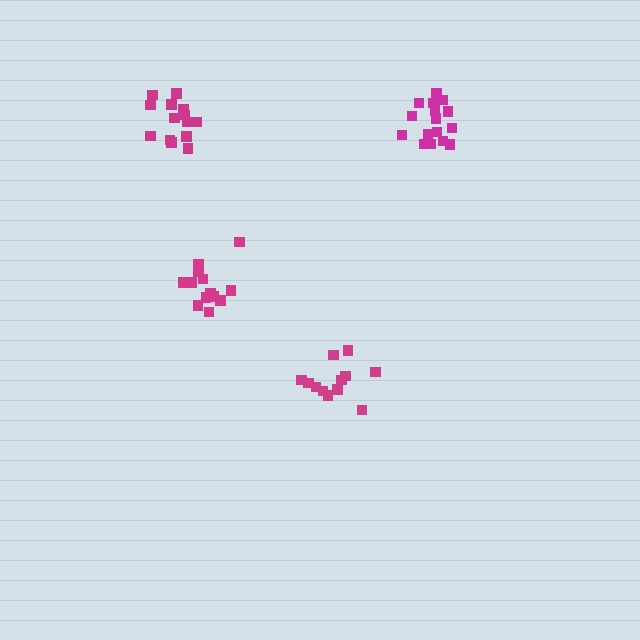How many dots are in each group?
Group 1: 13 dots, Group 2: 12 dots, Group 3: 15 dots, Group 4: 16 dots (56 total).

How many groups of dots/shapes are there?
There are 4 groups.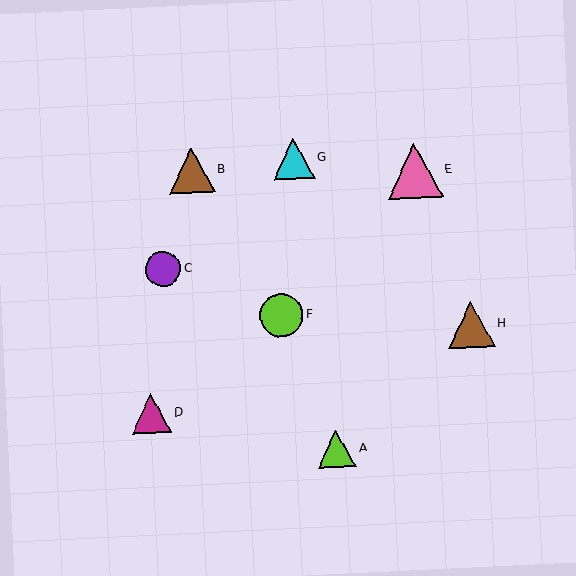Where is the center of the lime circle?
The center of the lime circle is at (282, 315).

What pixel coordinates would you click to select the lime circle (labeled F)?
Click at (282, 315) to select the lime circle F.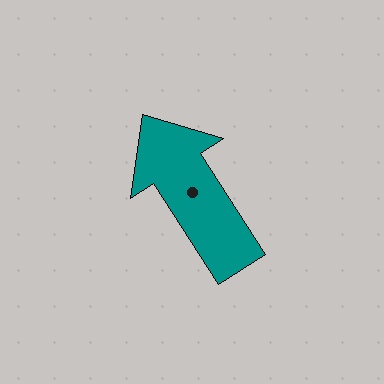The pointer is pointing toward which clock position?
Roughly 11 o'clock.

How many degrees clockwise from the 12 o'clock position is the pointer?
Approximately 327 degrees.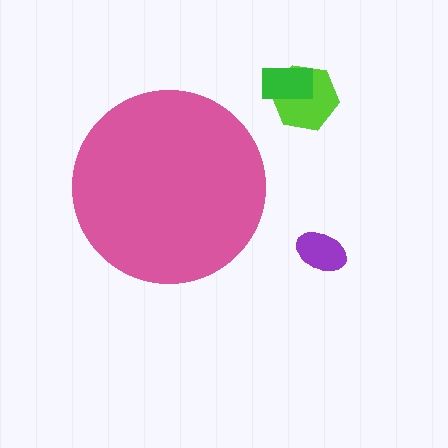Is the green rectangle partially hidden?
No, the green rectangle is fully visible.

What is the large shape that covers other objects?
A pink circle.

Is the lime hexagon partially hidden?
No, the lime hexagon is fully visible.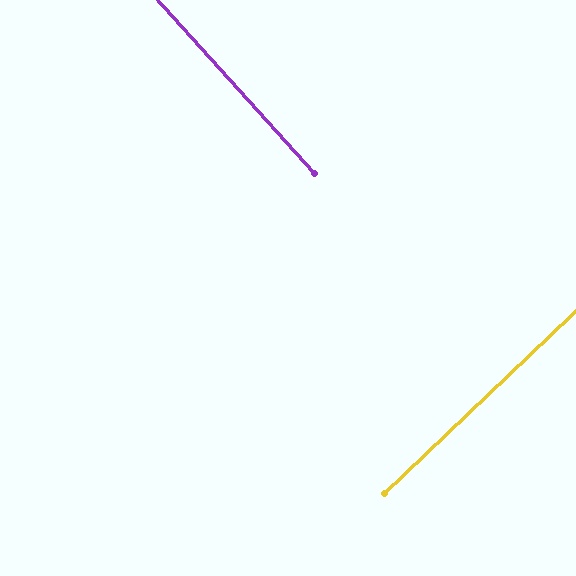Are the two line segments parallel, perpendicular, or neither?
Perpendicular — they meet at approximately 88°.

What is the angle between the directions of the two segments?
Approximately 88 degrees.